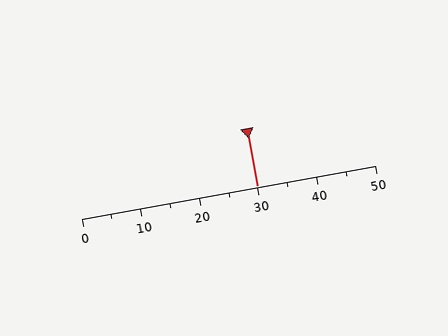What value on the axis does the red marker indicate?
The marker indicates approximately 30.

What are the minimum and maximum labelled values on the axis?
The axis runs from 0 to 50.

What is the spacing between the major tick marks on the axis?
The major ticks are spaced 10 apart.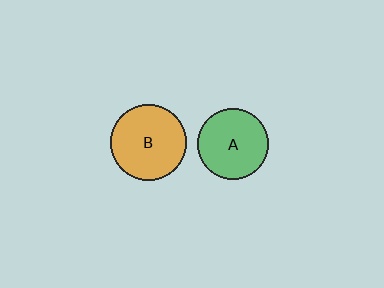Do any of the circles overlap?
No, none of the circles overlap.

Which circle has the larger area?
Circle B (orange).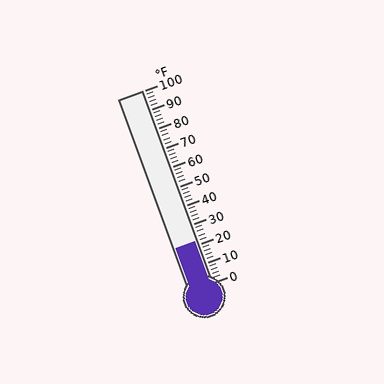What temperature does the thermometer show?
The thermometer shows approximately 22°F.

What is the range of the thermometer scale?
The thermometer scale ranges from 0°F to 100°F.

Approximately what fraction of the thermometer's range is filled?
The thermometer is filled to approximately 20% of its range.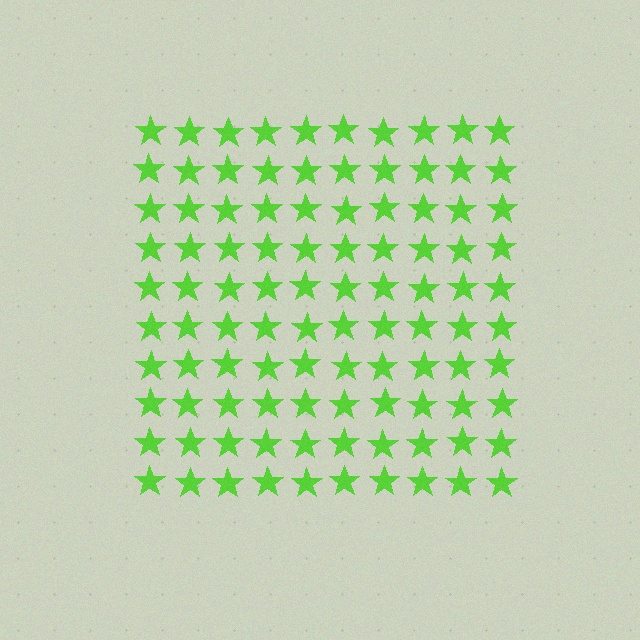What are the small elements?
The small elements are stars.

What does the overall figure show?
The overall figure shows a square.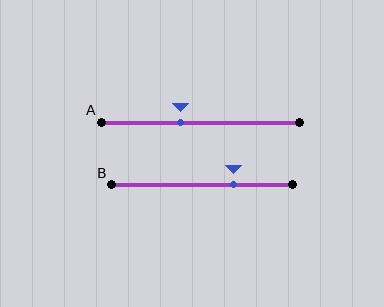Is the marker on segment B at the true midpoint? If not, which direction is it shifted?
No, the marker on segment B is shifted to the right by about 17% of the segment length.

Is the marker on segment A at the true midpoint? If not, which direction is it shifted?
No, the marker on segment A is shifted to the left by about 10% of the segment length.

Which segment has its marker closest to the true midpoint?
Segment A has its marker closest to the true midpoint.